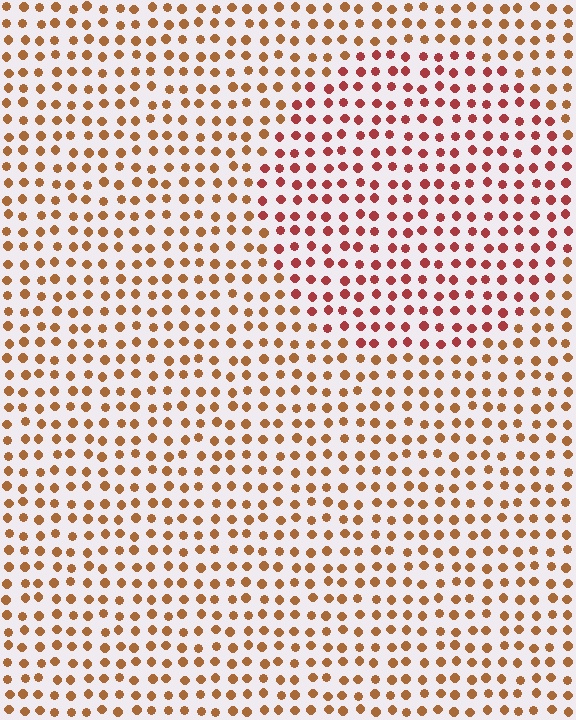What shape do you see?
I see a circle.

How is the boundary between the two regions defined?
The boundary is defined purely by a slight shift in hue (about 30 degrees). Spacing, size, and orientation are identical on both sides.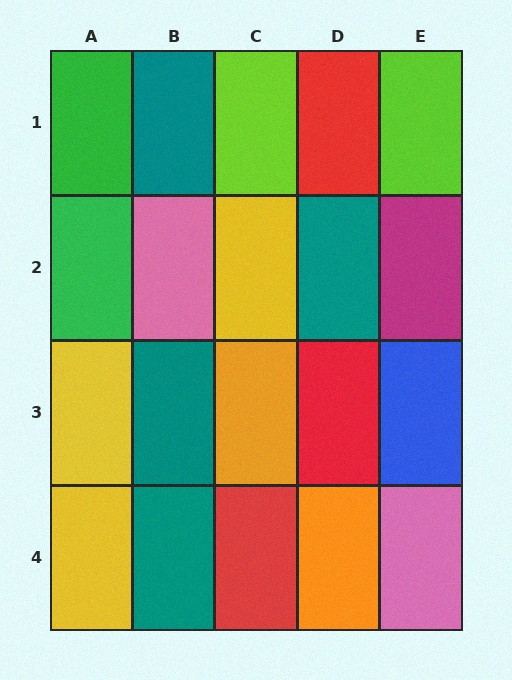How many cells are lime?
2 cells are lime.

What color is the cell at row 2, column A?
Green.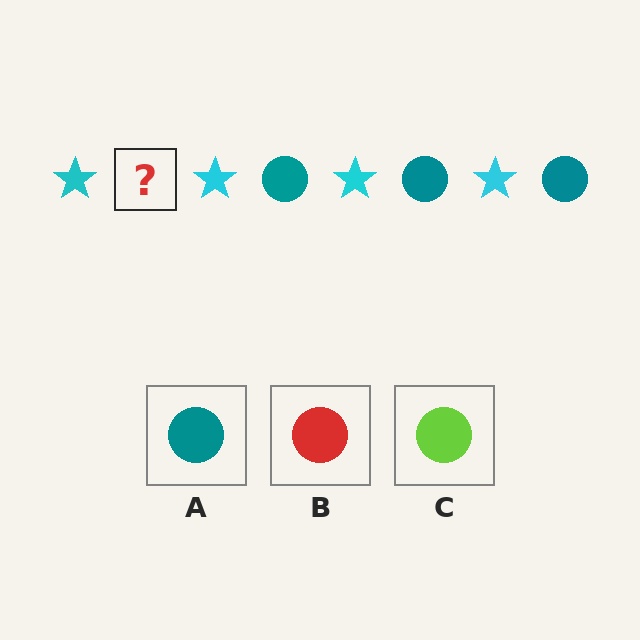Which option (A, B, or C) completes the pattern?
A.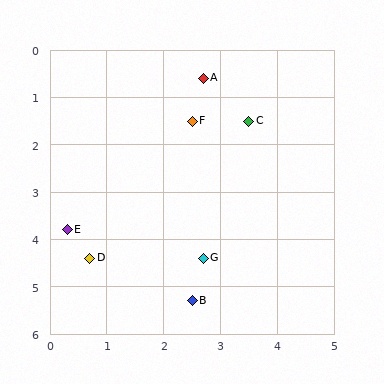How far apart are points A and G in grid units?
Points A and G are about 3.8 grid units apart.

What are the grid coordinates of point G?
Point G is at approximately (2.7, 4.4).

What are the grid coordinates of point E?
Point E is at approximately (0.3, 3.8).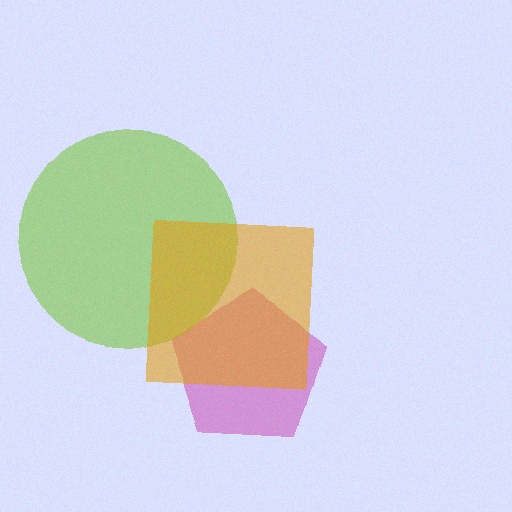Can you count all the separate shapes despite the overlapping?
Yes, there are 3 separate shapes.